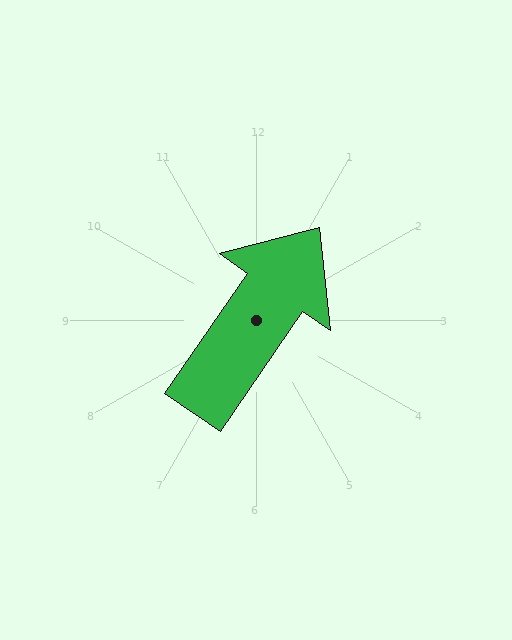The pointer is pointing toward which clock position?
Roughly 1 o'clock.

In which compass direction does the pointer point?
Northeast.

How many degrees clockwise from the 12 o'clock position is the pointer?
Approximately 34 degrees.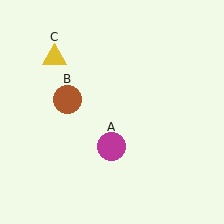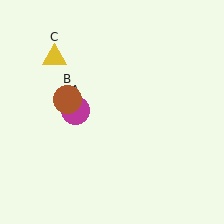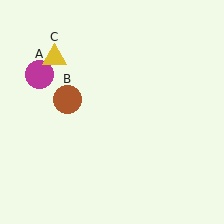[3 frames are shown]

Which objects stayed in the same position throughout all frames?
Brown circle (object B) and yellow triangle (object C) remained stationary.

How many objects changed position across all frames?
1 object changed position: magenta circle (object A).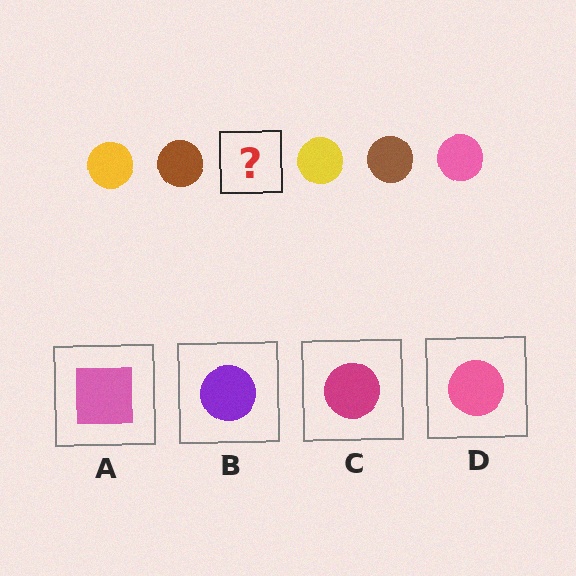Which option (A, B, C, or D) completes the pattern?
D.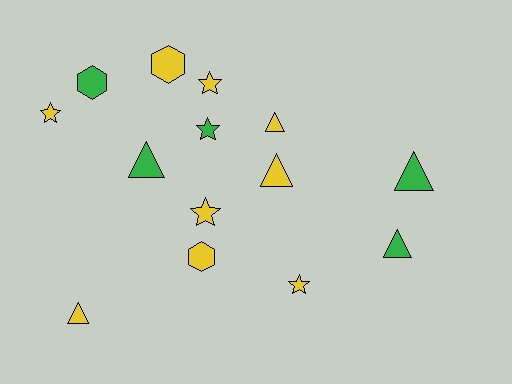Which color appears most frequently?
Yellow, with 9 objects.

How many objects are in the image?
There are 14 objects.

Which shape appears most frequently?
Triangle, with 6 objects.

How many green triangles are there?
There are 3 green triangles.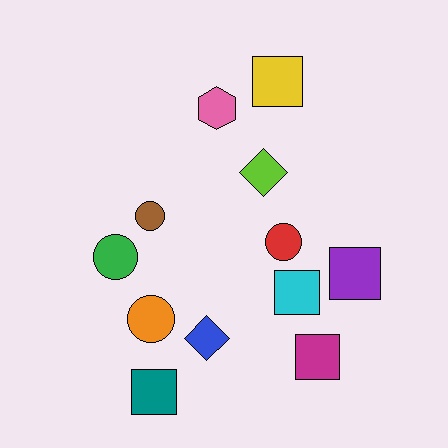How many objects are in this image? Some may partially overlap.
There are 12 objects.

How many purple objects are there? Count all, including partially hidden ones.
There is 1 purple object.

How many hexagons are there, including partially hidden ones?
There is 1 hexagon.